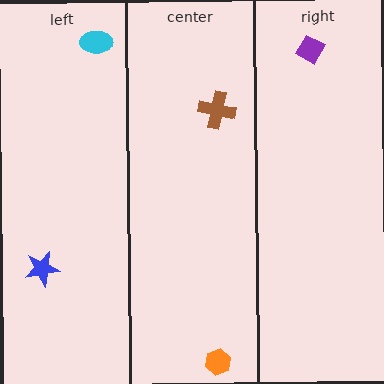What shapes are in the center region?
The brown cross, the orange hexagon.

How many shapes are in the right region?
1.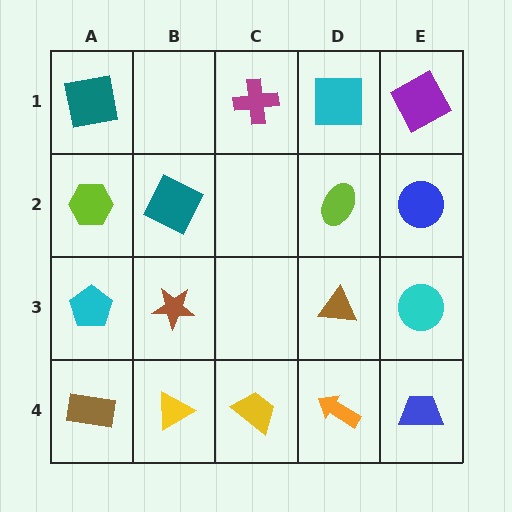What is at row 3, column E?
A cyan circle.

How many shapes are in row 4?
5 shapes.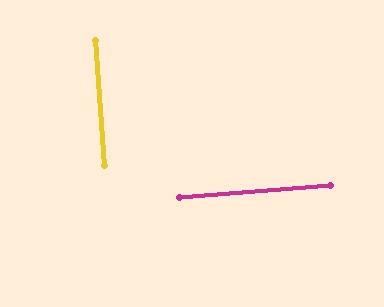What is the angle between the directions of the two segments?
Approximately 89 degrees.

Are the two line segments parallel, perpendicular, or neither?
Perpendicular — they meet at approximately 89°.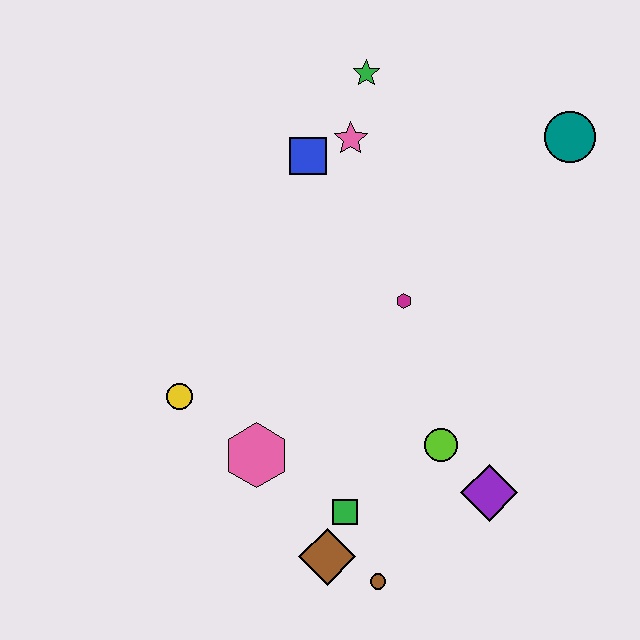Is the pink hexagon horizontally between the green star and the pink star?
No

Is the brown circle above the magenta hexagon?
No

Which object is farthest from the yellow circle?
The teal circle is farthest from the yellow circle.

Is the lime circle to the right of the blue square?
Yes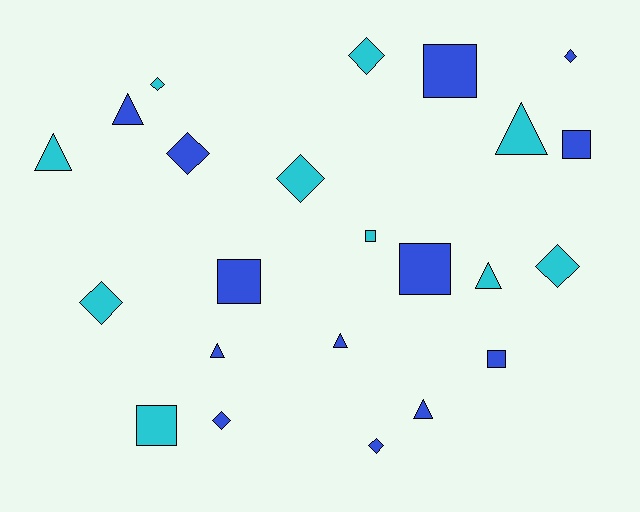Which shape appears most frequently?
Diamond, with 9 objects.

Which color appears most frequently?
Blue, with 13 objects.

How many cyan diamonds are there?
There are 5 cyan diamonds.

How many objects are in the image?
There are 23 objects.